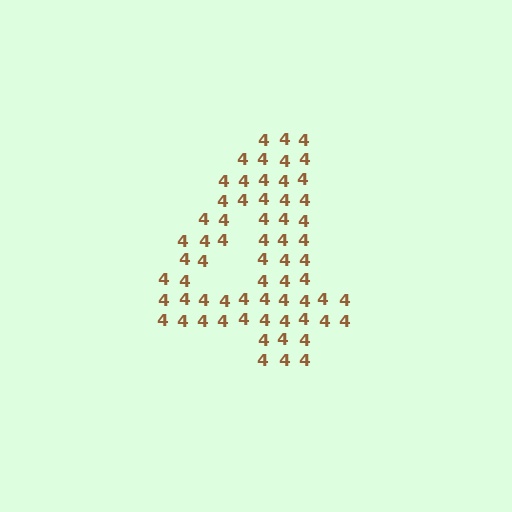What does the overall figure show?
The overall figure shows the digit 4.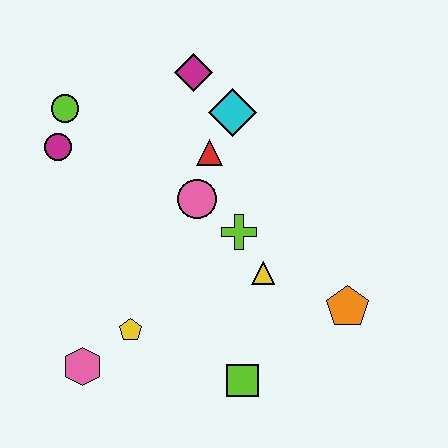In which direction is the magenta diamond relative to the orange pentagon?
The magenta diamond is above the orange pentagon.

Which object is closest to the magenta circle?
The lime circle is closest to the magenta circle.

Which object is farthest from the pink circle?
The pink hexagon is farthest from the pink circle.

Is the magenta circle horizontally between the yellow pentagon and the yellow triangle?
No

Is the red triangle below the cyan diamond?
Yes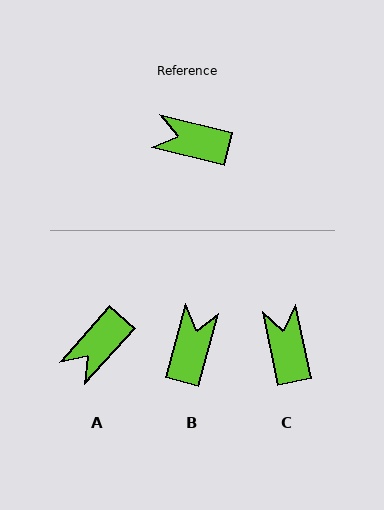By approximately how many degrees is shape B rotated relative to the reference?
Approximately 92 degrees clockwise.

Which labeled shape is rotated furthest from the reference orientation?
B, about 92 degrees away.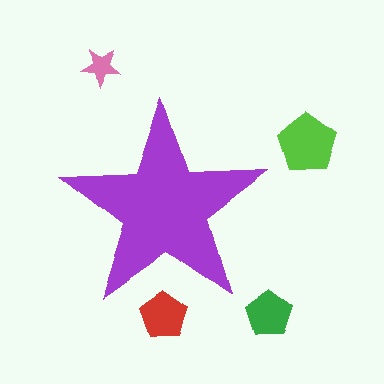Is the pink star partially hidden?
No, the pink star is fully visible.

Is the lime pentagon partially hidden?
No, the lime pentagon is fully visible.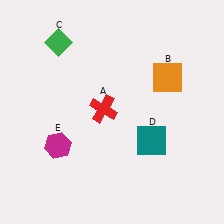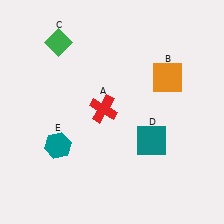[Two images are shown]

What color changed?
The hexagon (E) changed from magenta in Image 1 to teal in Image 2.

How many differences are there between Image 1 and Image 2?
There is 1 difference between the two images.